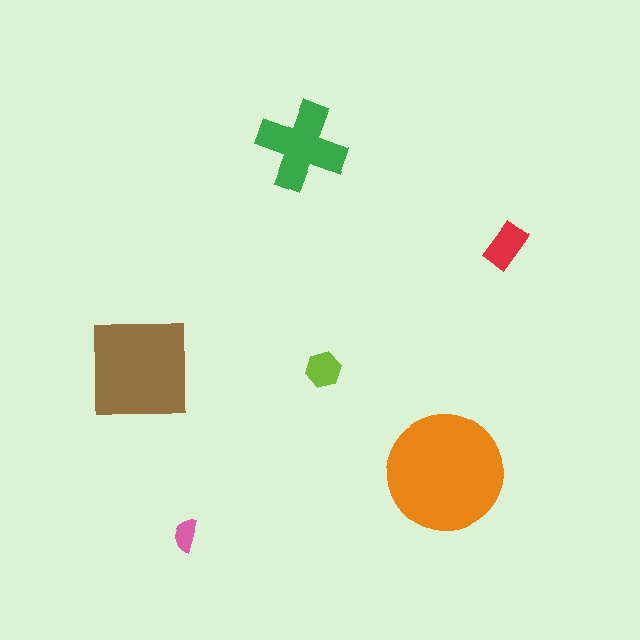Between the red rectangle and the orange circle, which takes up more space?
The orange circle.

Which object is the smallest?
The pink semicircle.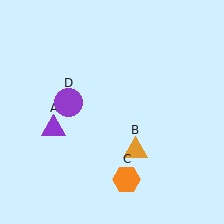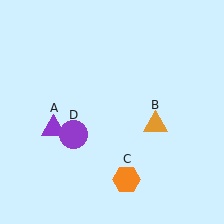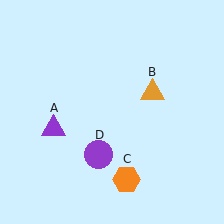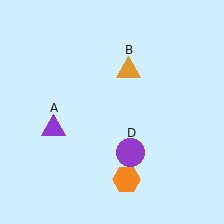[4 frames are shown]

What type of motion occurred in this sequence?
The orange triangle (object B), purple circle (object D) rotated counterclockwise around the center of the scene.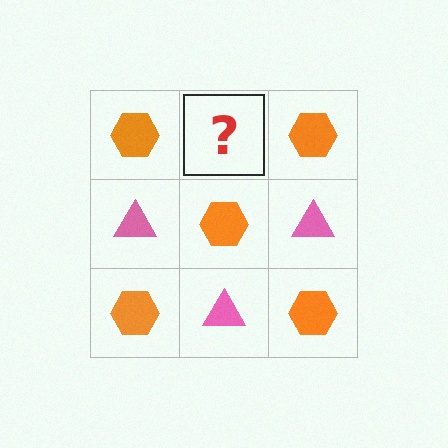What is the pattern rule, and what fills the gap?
The rule is that it alternates orange hexagon and pink triangle in a checkerboard pattern. The gap should be filled with a pink triangle.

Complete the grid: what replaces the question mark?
The question mark should be replaced with a pink triangle.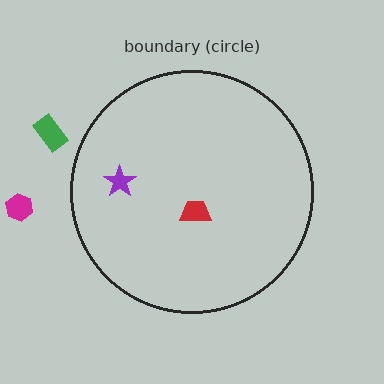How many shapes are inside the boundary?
2 inside, 2 outside.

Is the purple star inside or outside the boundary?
Inside.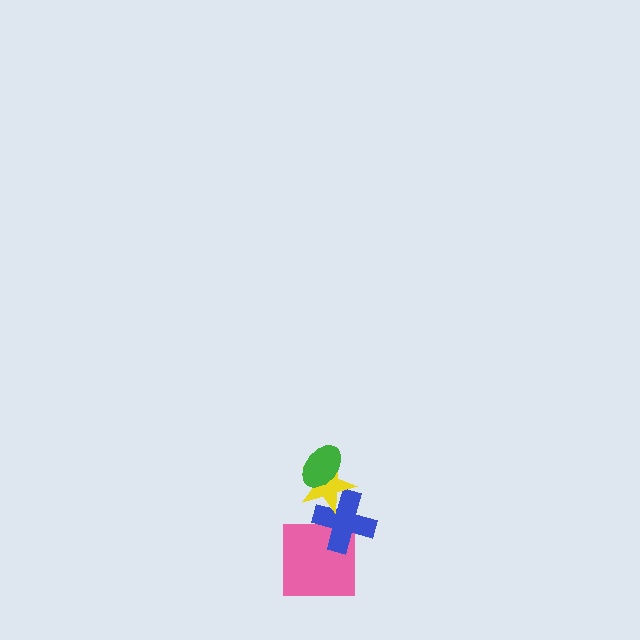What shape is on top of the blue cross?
The yellow star is on top of the blue cross.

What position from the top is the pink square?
The pink square is 4th from the top.